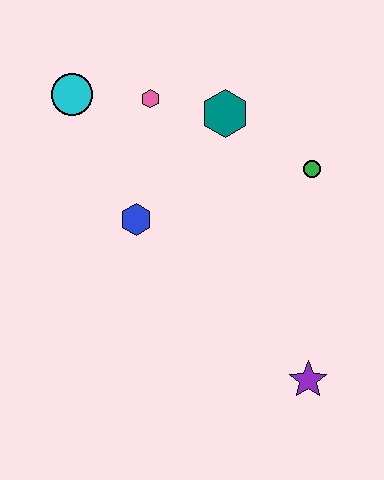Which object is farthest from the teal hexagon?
The purple star is farthest from the teal hexagon.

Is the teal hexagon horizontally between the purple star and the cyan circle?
Yes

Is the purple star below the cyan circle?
Yes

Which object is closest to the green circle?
The teal hexagon is closest to the green circle.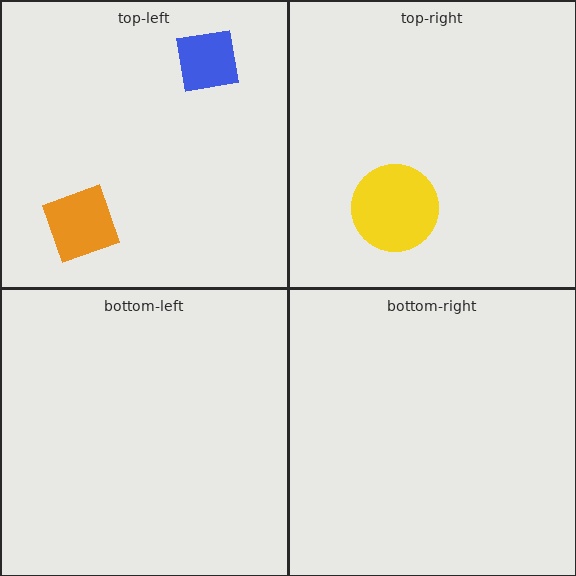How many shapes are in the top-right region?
1.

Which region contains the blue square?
The top-left region.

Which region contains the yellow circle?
The top-right region.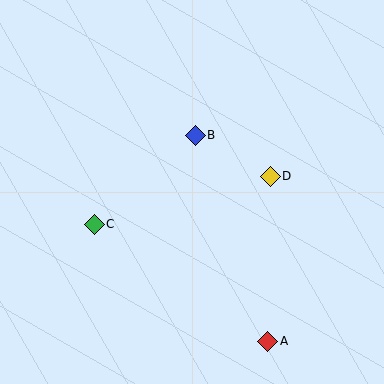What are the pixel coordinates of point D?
Point D is at (270, 176).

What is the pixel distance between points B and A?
The distance between B and A is 218 pixels.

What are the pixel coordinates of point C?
Point C is at (94, 224).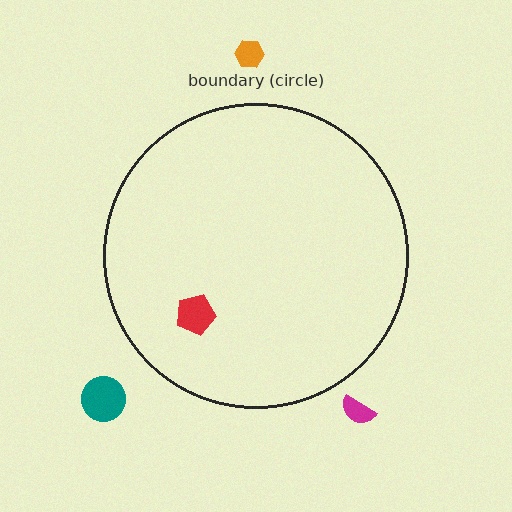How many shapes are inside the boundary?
1 inside, 3 outside.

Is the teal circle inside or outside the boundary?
Outside.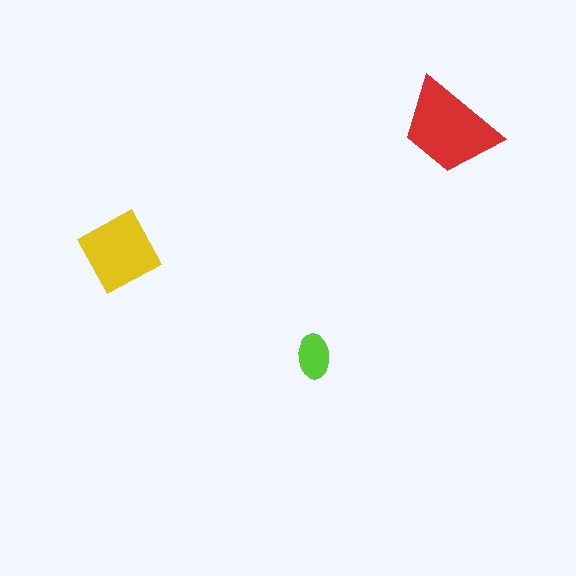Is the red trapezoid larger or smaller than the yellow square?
Larger.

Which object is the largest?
The red trapezoid.